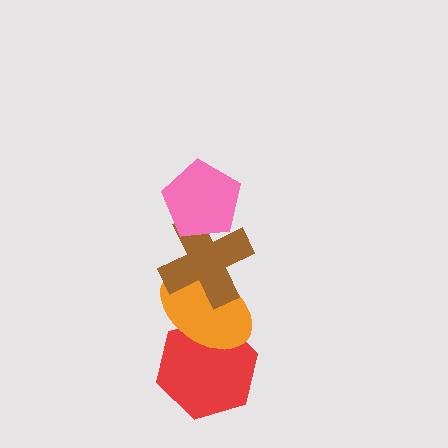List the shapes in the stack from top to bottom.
From top to bottom: the pink pentagon, the brown cross, the orange ellipse, the red hexagon.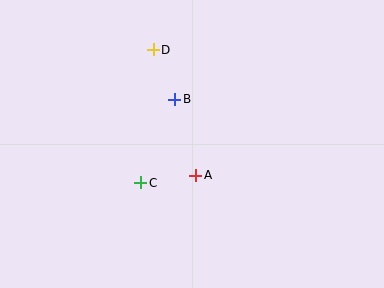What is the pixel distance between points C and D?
The distance between C and D is 133 pixels.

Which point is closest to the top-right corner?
Point B is closest to the top-right corner.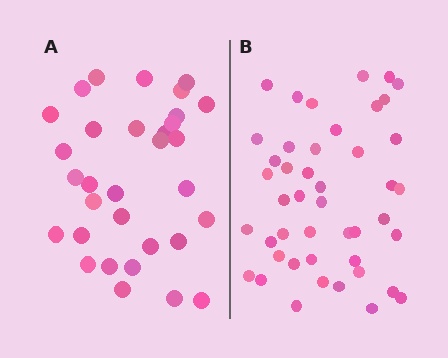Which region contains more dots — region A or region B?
Region B (the right region) has more dots.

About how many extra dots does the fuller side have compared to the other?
Region B has approximately 15 more dots than region A.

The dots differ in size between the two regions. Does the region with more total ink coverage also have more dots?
No. Region A has more total ink coverage because its dots are larger, but region B actually contains more individual dots. Total area can be misleading — the number of items is what matters here.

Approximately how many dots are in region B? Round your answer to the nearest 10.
About 40 dots. (The exact count is 45, which rounds to 40.)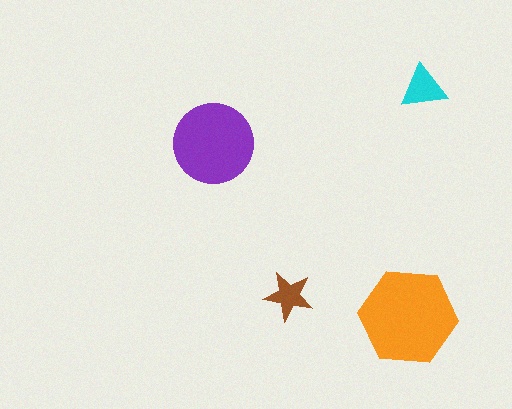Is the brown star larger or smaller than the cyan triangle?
Smaller.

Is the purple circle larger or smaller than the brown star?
Larger.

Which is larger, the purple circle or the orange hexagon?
The orange hexagon.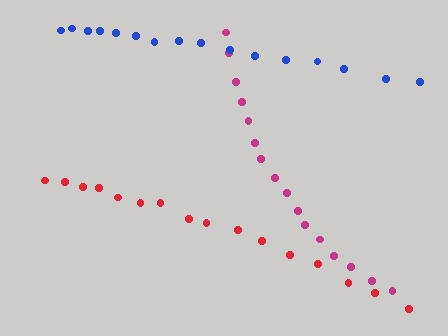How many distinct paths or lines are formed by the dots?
There are 3 distinct paths.